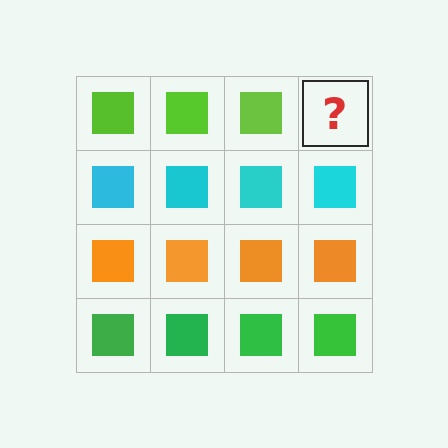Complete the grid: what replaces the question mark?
The question mark should be replaced with a lime square.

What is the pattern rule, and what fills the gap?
The rule is that each row has a consistent color. The gap should be filled with a lime square.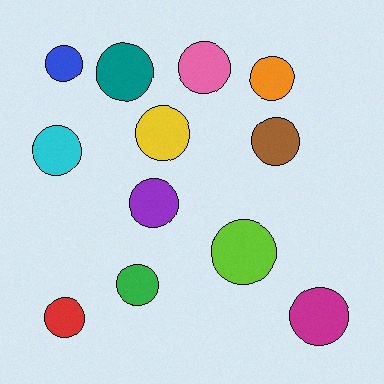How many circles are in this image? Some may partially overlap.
There are 12 circles.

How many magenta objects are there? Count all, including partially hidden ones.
There is 1 magenta object.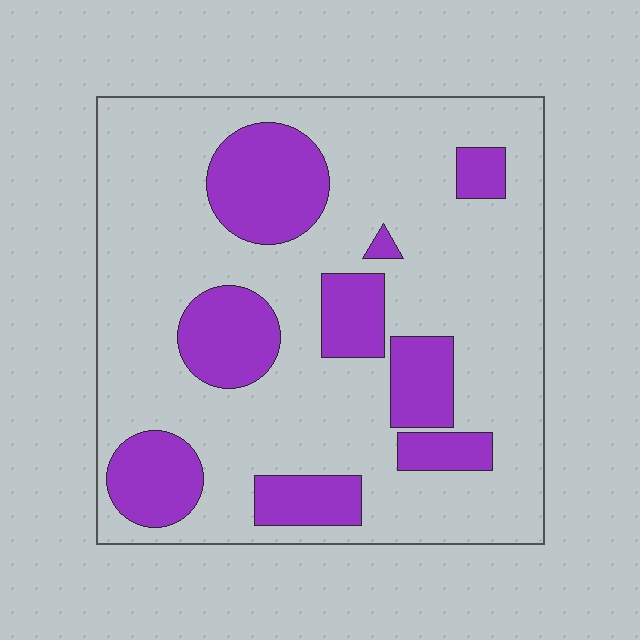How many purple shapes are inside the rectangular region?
9.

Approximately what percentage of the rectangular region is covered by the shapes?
Approximately 25%.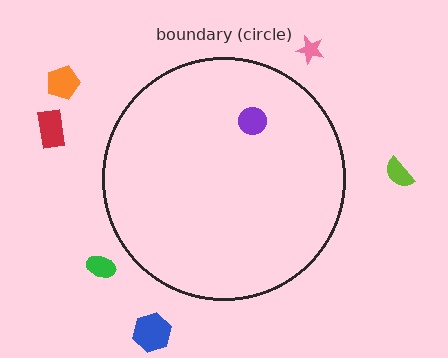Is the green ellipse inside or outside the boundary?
Outside.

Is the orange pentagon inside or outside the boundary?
Outside.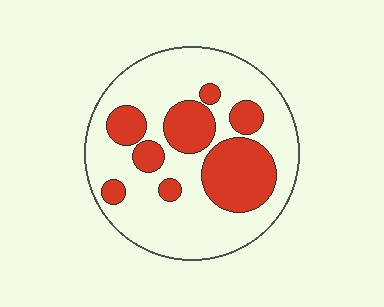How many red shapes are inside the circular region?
8.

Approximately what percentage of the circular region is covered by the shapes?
Approximately 30%.